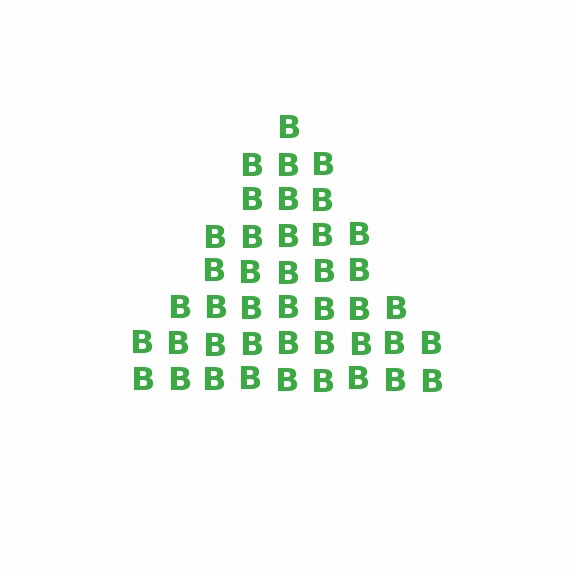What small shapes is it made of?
It is made of small letter B's.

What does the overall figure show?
The overall figure shows a triangle.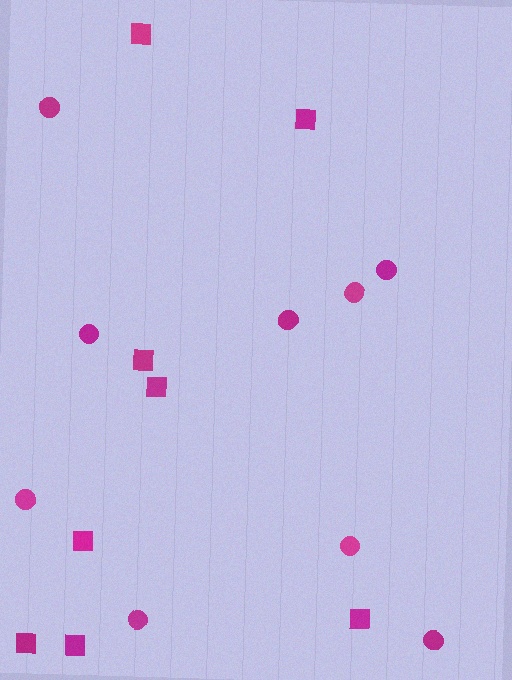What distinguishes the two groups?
There are 2 groups: one group of squares (8) and one group of circles (9).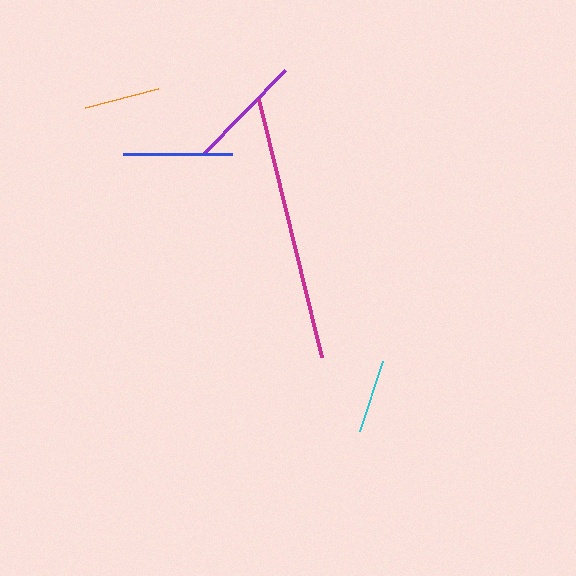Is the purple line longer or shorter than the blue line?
The purple line is longer than the blue line.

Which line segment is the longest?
The magenta line is the longest at approximately 266 pixels.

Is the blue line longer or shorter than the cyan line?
The blue line is longer than the cyan line.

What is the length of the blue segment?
The blue segment is approximately 108 pixels long.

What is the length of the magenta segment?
The magenta segment is approximately 266 pixels long.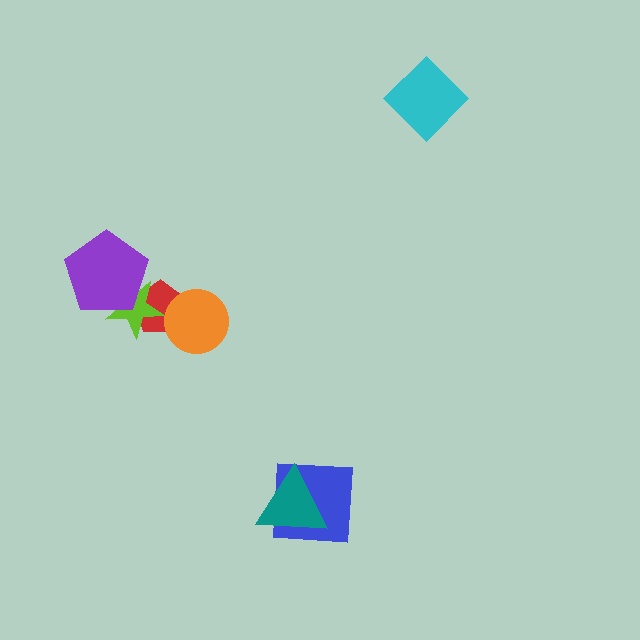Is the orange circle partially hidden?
No, no other shape covers it.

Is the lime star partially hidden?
Yes, it is partially covered by another shape.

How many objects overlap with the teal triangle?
1 object overlaps with the teal triangle.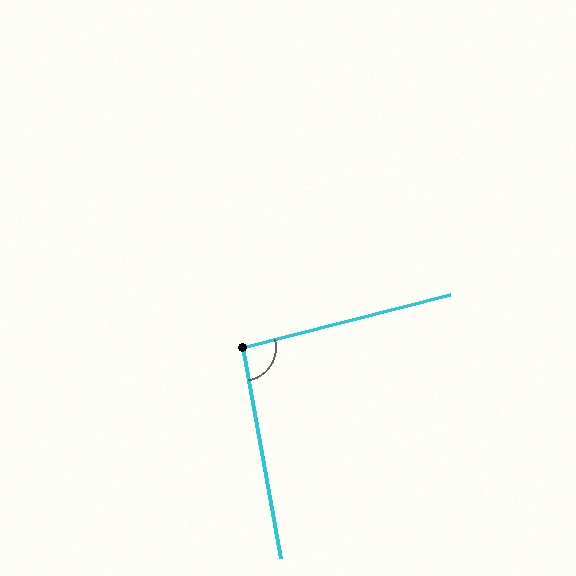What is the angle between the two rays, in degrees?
Approximately 94 degrees.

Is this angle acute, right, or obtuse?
It is approximately a right angle.